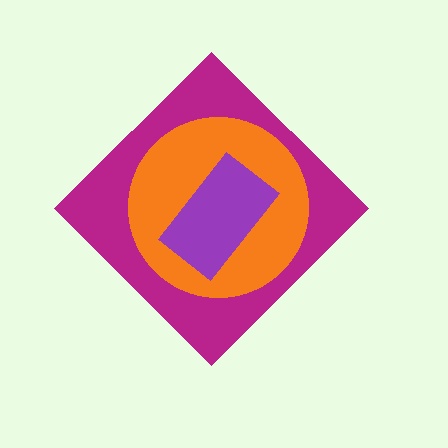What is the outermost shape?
The magenta diamond.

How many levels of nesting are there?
3.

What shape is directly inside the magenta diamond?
The orange circle.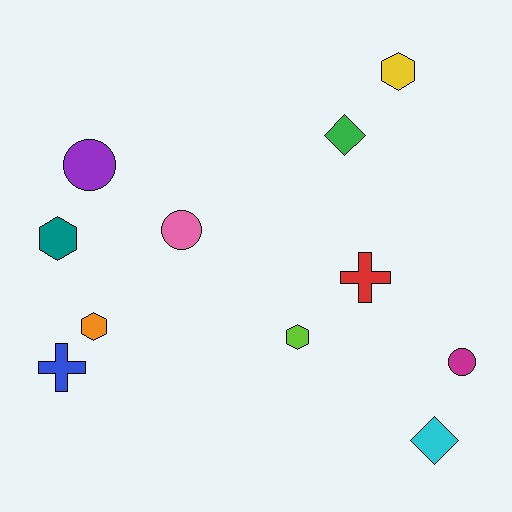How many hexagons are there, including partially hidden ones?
There are 4 hexagons.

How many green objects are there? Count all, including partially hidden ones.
There is 1 green object.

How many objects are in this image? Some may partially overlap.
There are 11 objects.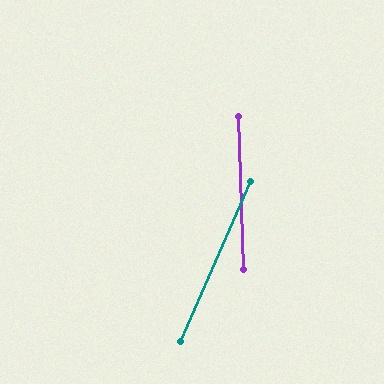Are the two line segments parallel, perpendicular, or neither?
Neither parallel nor perpendicular — they differ by about 26°.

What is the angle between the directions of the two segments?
Approximately 26 degrees.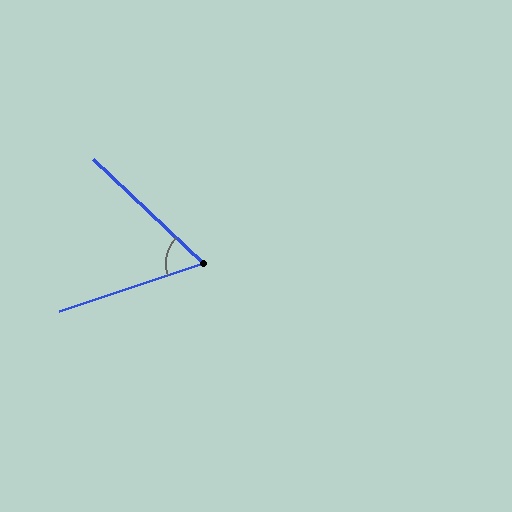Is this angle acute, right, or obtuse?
It is acute.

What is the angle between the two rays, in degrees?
Approximately 62 degrees.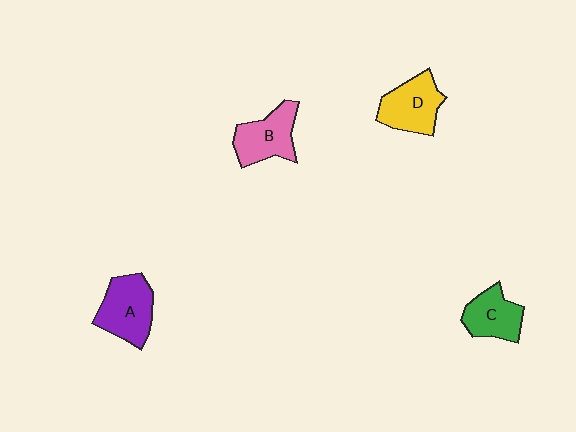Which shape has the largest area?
Shape A (purple).